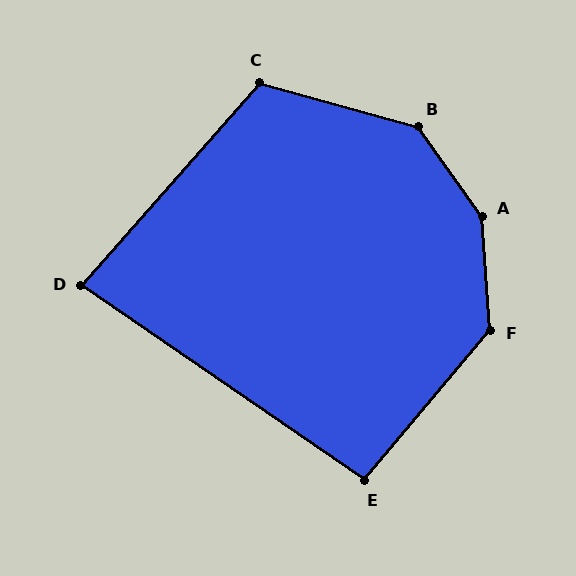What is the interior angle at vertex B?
Approximately 141 degrees (obtuse).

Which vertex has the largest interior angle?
A, at approximately 149 degrees.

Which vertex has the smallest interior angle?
D, at approximately 83 degrees.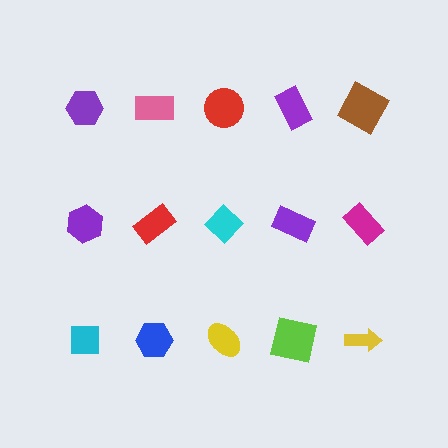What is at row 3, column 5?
A yellow arrow.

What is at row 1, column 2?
A pink rectangle.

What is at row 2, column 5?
A magenta rectangle.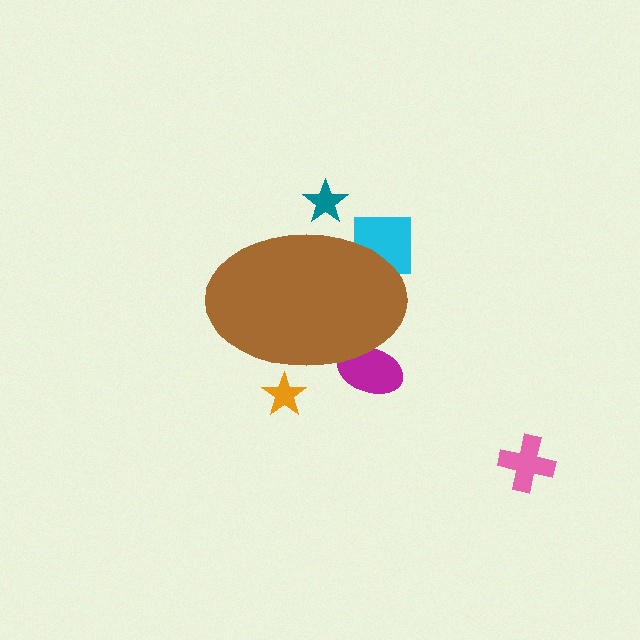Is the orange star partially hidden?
Yes, the orange star is partially hidden behind the brown ellipse.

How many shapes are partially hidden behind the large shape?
4 shapes are partially hidden.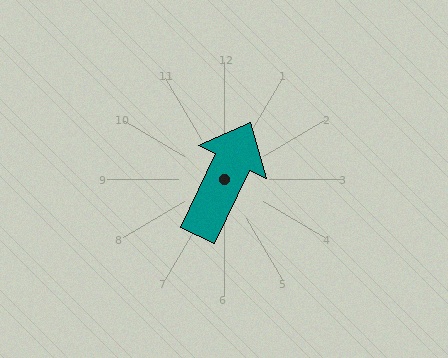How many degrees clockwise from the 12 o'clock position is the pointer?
Approximately 25 degrees.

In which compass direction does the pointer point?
Northeast.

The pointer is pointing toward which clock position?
Roughly 1 o'clock.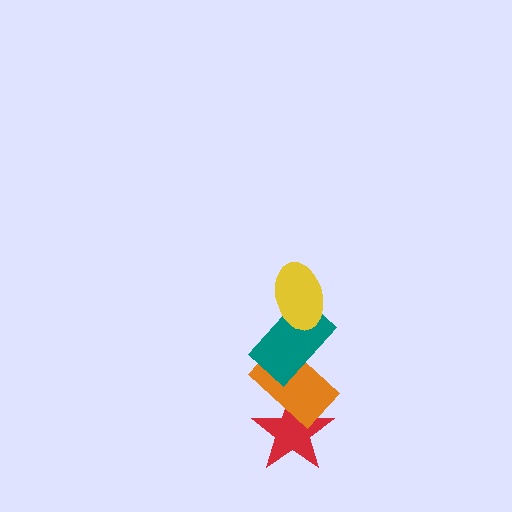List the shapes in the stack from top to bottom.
From top to bottom: the yellow ellipse, the teal rectangle, the orange rectangle, the red star.